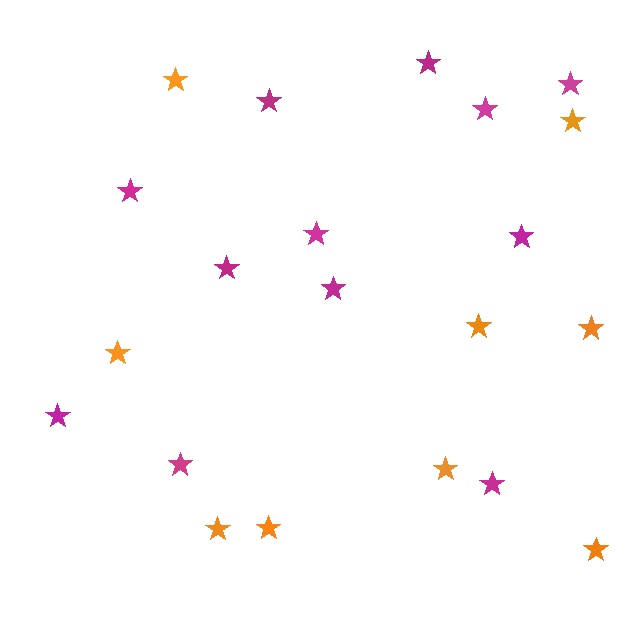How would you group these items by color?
There are 2 groups: one group of magenta stars (12) and one group of orange stars (9).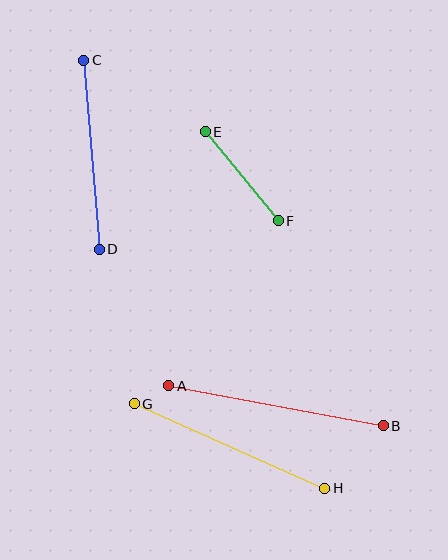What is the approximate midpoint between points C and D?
The midpoint is at approximately (91, 155) pixels.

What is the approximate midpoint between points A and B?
The midpoint is at approximately (276, 406) pixels.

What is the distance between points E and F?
The distance is approximately 115 pixels.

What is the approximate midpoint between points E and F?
The midpoint is at approximately (242, 176) pixels.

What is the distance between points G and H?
The distance is approximately 209 pixels.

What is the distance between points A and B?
The distance is approximately 218 pixels.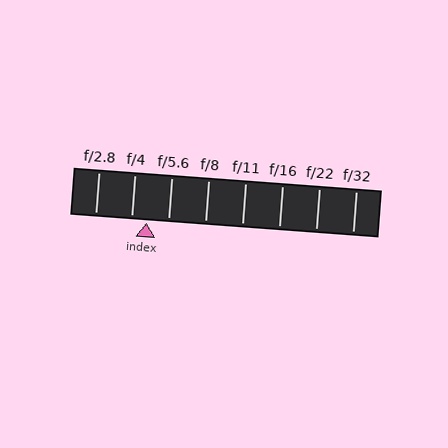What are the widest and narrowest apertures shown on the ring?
The widest aperture shown is f/2.8 and the narrowest is f/32.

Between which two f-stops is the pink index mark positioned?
The index mark is between f/4 and f/5.6.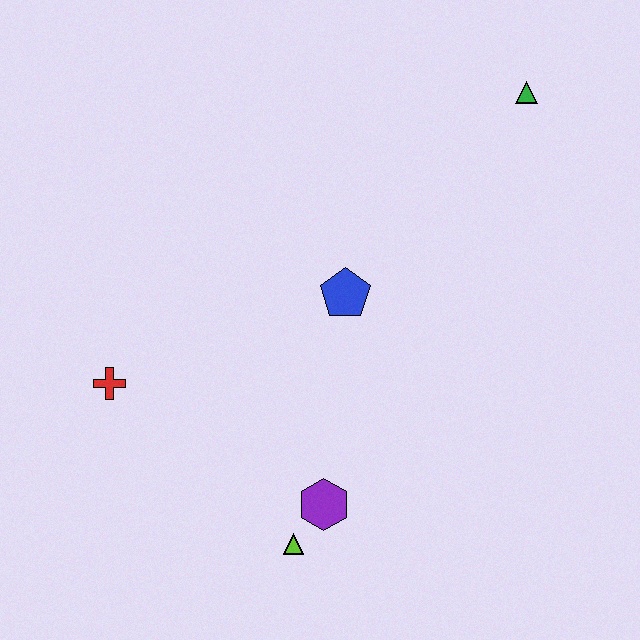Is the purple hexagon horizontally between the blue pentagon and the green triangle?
No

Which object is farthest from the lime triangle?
The green triangle is farthest from the lime triangle.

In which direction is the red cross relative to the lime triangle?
The red cross is to the left of the lime triangle.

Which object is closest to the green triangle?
The blue pentagon is closest to the green triangle.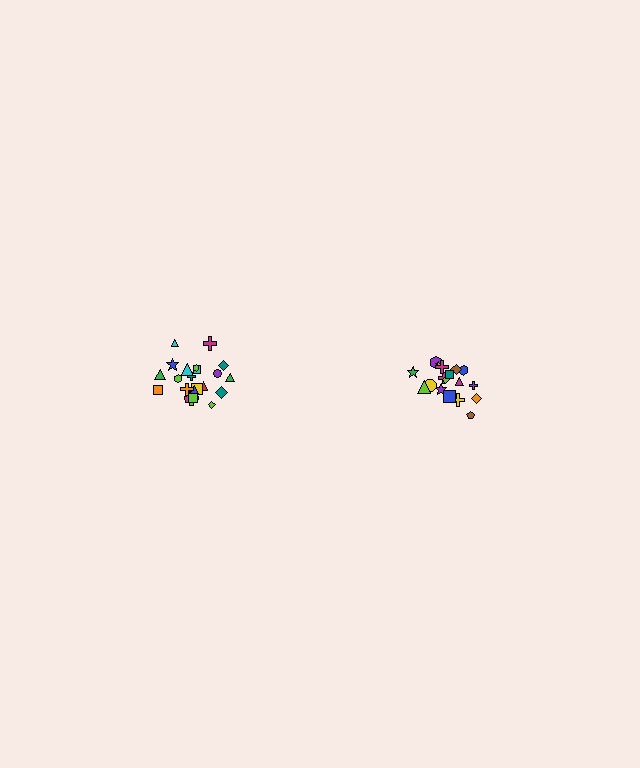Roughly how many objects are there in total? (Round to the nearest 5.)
Roughly 40 objects in total.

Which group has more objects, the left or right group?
The left group.